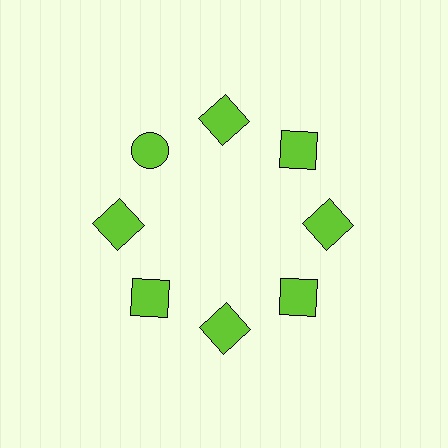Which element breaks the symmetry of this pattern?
The lime circle at roughly the 10 o'clock position breaks the symmetry. All other shapes are lime squares.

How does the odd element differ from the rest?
It has a different shape: circle instead of square.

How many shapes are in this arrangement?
There are 8 shapes arranged in a ring pattern.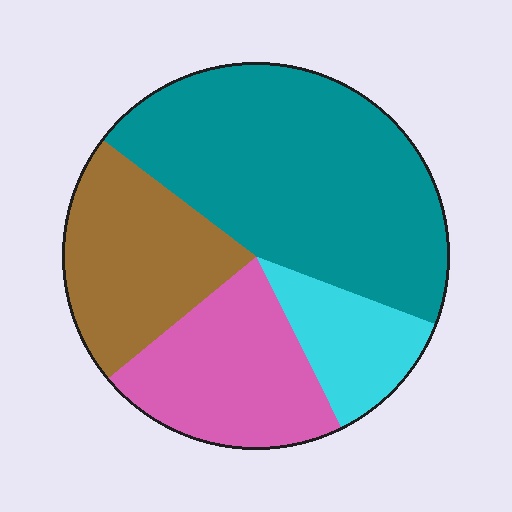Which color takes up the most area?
Teal, at roughly 45%.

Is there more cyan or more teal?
Teal.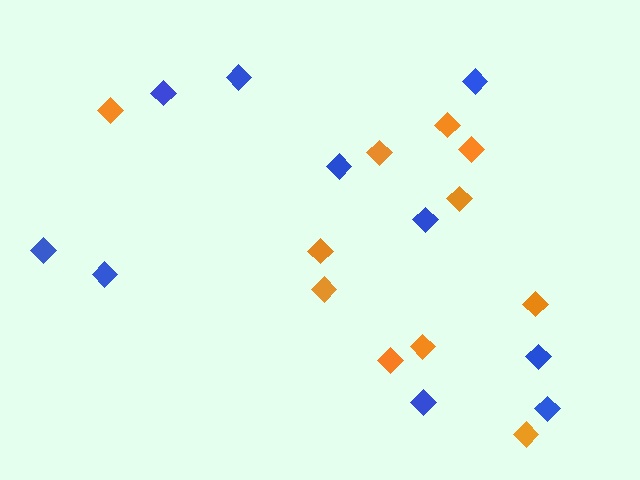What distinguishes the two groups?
There are 2 groups: one group of blue diamonds (10) and one group of orange diamonds (11).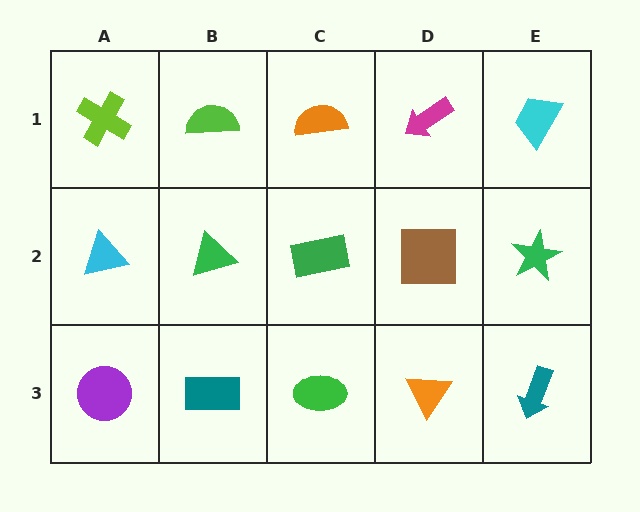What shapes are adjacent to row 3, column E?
A green star (row 2, column E), an orange triangle (row 3, column D).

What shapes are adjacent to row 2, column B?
A lime semicircle (row 1, column B), a teal rectangle (row 3, column B), a cyan triangle (row 2, column A), a green rectangle (row 2, column C).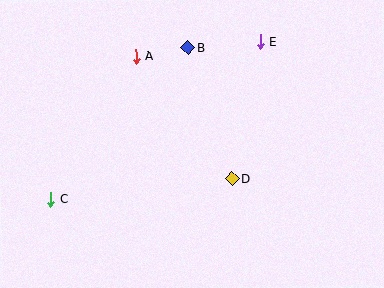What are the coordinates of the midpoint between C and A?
The midpoint between C and A is at (93, 128).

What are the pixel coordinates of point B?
Point B is at (188, 48).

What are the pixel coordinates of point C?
Point C is at (51, 199).